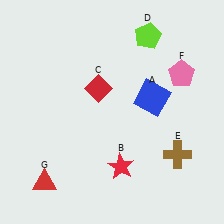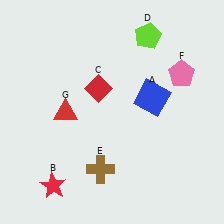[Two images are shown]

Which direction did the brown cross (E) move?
The brown cross (E) moved left.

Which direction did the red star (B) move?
The red star (B) moved left.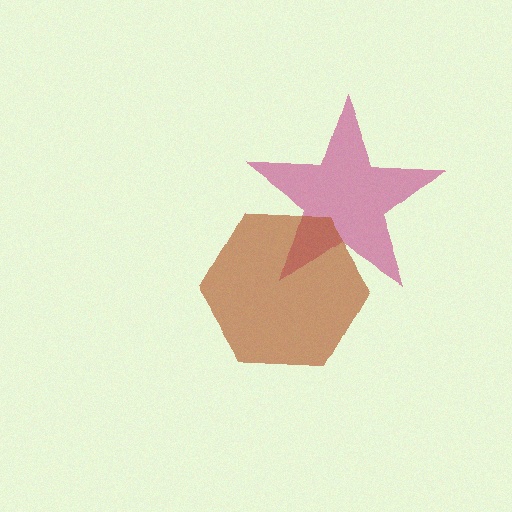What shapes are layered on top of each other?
The layered shapes are: a magenta star, a brown hexagon.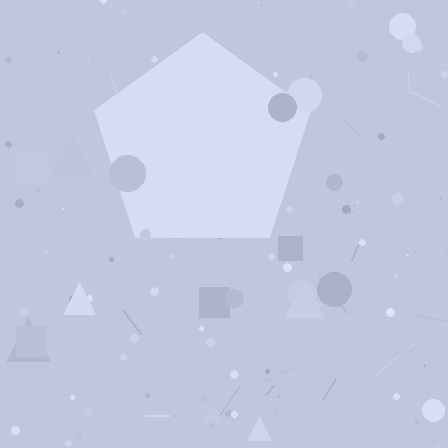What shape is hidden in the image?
A pentagon is hidden in the image.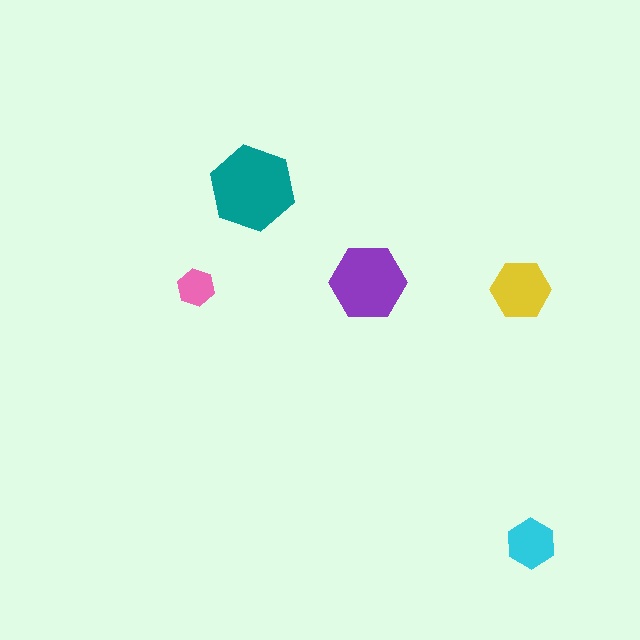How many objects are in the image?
There are 5 objects in the image.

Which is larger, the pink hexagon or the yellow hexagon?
The yellow one.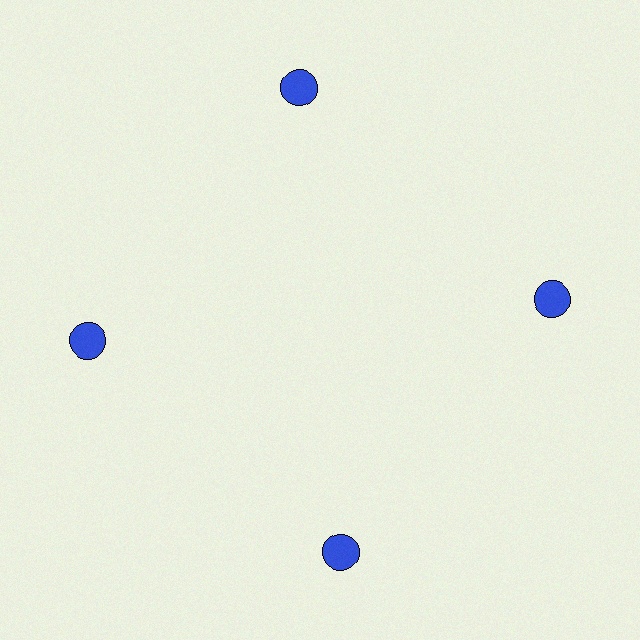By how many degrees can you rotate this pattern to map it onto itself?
The pattern maps onto itself every 90 degrees of rotation.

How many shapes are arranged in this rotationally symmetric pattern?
There are 4 shapes, arranged in 4 groups of 1.